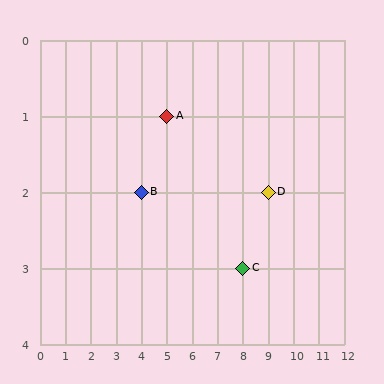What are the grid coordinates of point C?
Point C is at grid coordinates (8, 3).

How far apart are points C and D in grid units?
Points C and D are 1 column and 1 row apart (about 1.4 grid units diagonally).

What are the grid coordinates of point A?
Point A is at grid coordinates (5, 1).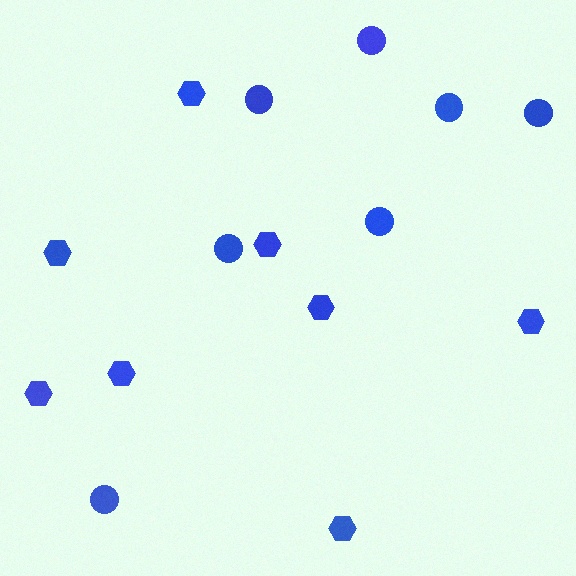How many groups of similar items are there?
There are 2 groups: one group of circles (7) and one group of hexagons (8).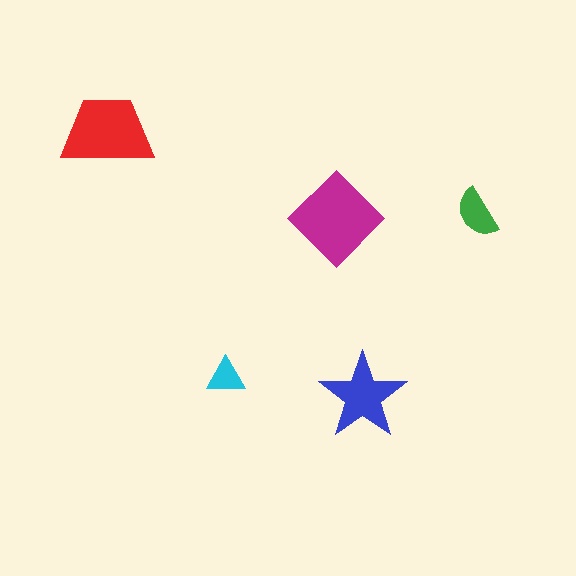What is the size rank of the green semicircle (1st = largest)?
4th.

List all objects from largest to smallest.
The magenta diamond, the red trapezoid, the blue star, the green semicircle, the cyan triangle.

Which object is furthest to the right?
The green semicircle is rightmost.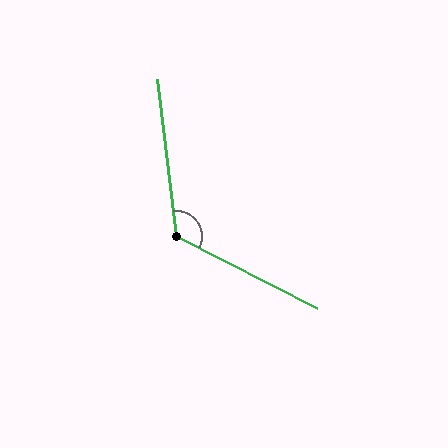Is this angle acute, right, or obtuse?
It is obtuse.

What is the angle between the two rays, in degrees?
Approximately 124 degrees.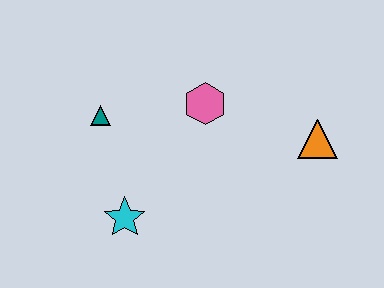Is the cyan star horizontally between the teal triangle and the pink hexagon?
Yes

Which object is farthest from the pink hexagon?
The cyan star is farthest from the pink hexagon.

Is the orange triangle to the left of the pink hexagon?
No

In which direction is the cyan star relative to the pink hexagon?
The cyan star is below the pink hexagon.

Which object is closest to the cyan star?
The teal triangle is closest to the cyan star.